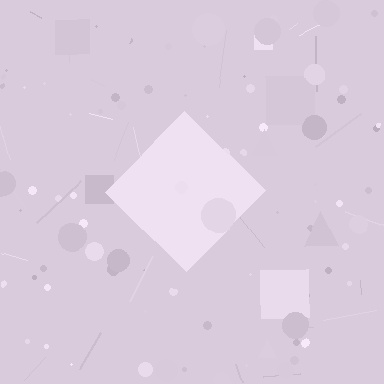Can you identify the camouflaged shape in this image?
The camouflaged shape is a diamond.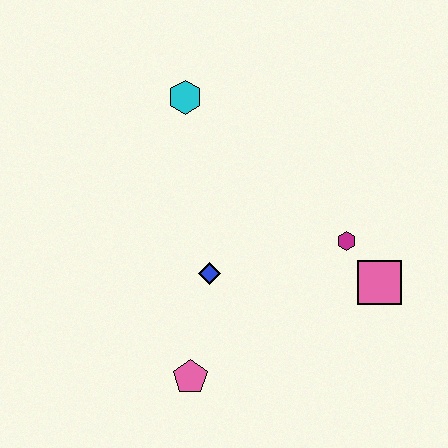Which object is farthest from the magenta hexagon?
The cyan hexagon is farthest from the magenta hexagon.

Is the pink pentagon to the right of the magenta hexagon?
No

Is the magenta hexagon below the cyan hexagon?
Yes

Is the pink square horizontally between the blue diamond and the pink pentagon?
No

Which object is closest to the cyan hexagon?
The blue diamond is closest to the cyan hexagon.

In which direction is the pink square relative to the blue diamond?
The pink square is to the right of the blue diamond.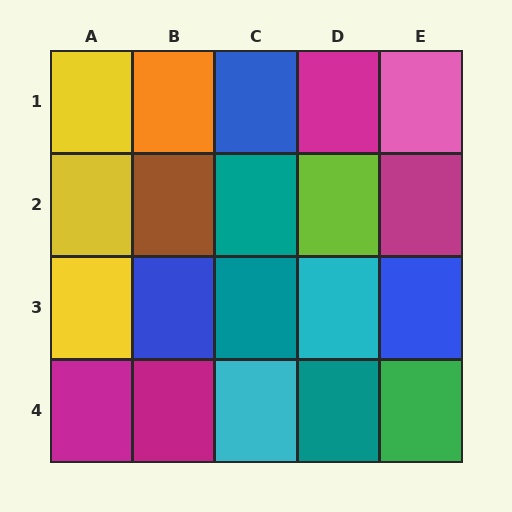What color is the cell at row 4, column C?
Cyan.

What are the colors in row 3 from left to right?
Yellow, blue, teal, cyan, blue.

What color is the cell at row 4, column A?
Magenta.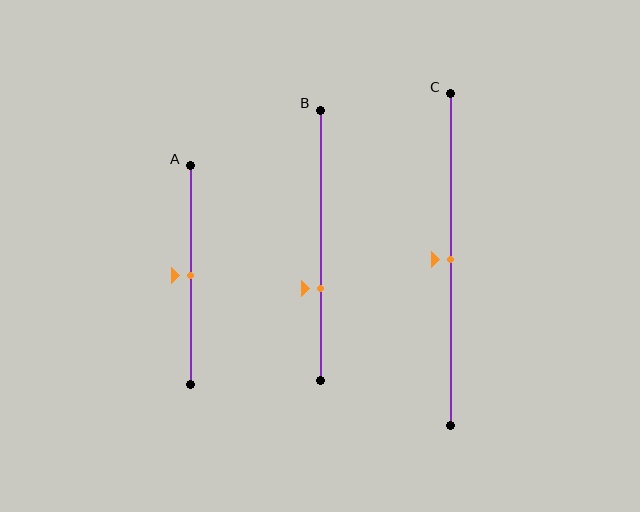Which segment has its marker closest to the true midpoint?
Segment A has its marker closest to the true midpoint.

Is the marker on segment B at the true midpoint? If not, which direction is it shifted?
No, the marker on segment B is shifted downward by about 16% of the segment length.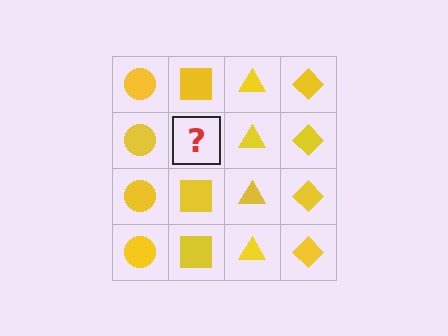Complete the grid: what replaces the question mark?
The question mark should be replaced with a yellow square.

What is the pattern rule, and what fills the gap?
The rule is that each column has a consistent shape. The gap should be filled with a yellow square.